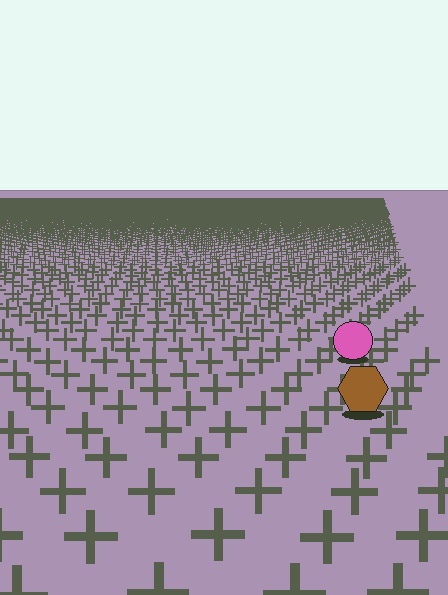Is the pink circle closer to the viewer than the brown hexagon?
No. The brown hexagon is closer — you can tell from the texture gradient: the ground texture is coarser near it.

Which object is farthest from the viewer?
The pink circle is farthest from the viewer. It appears smaller and the ground texture around it is denser.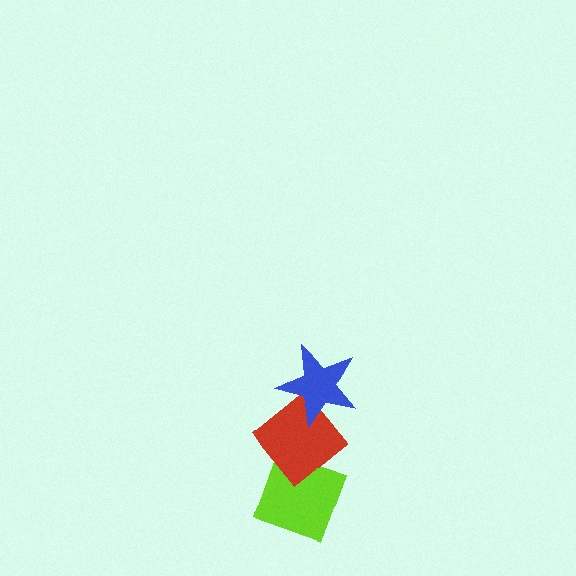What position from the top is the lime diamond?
The lime diamond is 3rd from the top.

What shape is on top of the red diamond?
The blue star is on top of the red diamond.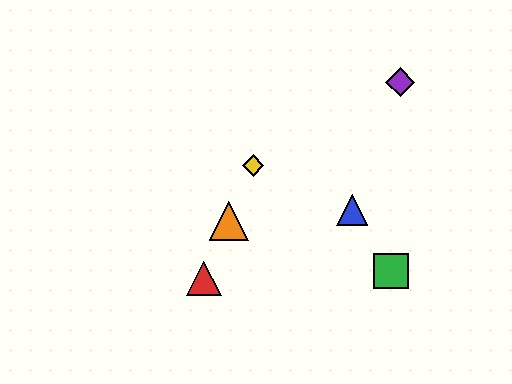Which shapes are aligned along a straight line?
The red triangle, the yellow diamond, the orange triangle are aligned along a straight line.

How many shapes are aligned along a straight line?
3 shapes (the red triangle, the yellow diamond, the orange triangle) are aligned along a straight line.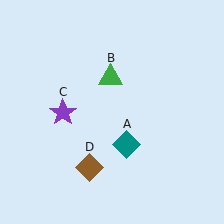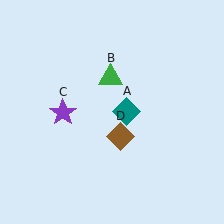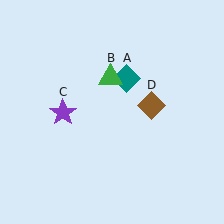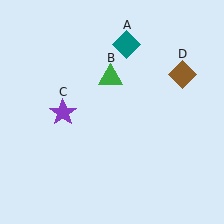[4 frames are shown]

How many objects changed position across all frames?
2 objects changed position: teal diamond (object A), brown diamond (object D).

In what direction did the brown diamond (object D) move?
The brown diamond (object D) moved up and to the right.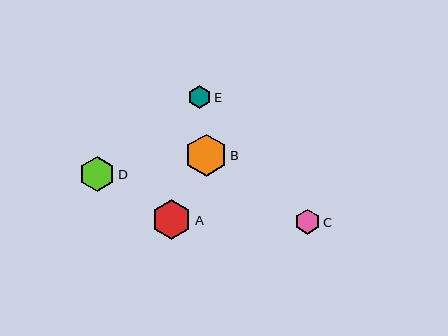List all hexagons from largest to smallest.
From largest to smallest: B, A, D, C, E.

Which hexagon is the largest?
Hexagon B is the largest with a size of approximately 42 pixels.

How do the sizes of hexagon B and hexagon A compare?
Hexagon B and hexagon A are approximately the same size.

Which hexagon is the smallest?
Hexagon E is the smallest with a size of approximately 23 pixels.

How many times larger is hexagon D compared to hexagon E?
Hexagon D is approximately 1.5 times the size of hexagon E.